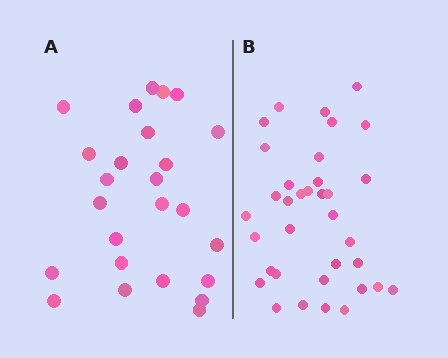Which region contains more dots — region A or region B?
Region B (the right region) has more dots.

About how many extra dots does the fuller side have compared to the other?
Region B has roughly 10 or so more dots than region A.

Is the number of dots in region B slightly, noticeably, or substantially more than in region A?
Region B has noticeably more, but not dramatically so. The ratio is roughly 1.4 to 1.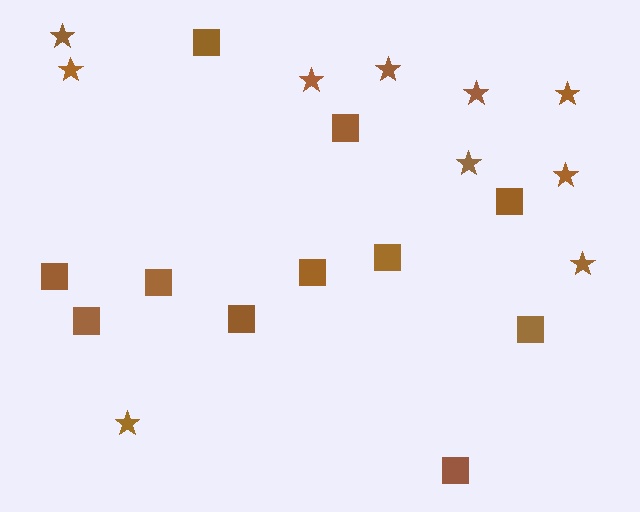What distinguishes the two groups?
There are 2 groups: one group of squares (11) and one group of stars (10).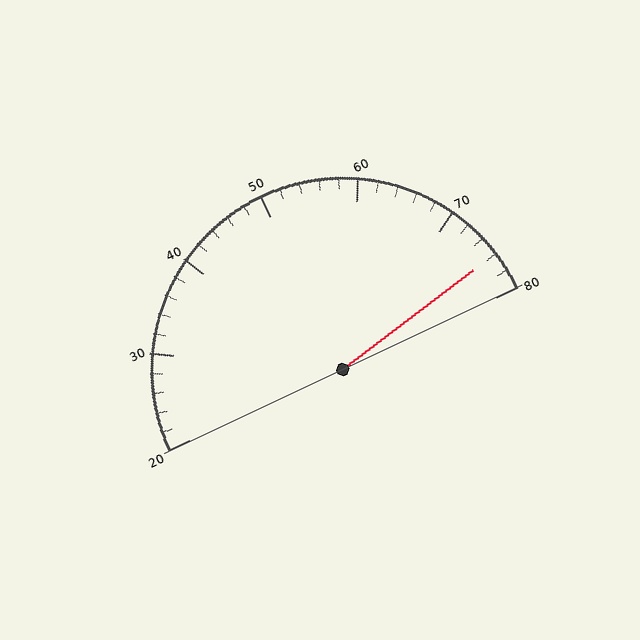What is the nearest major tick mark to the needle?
The nearest major tick mark is 80.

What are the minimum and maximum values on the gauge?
The gauge ranges from 20 to 80.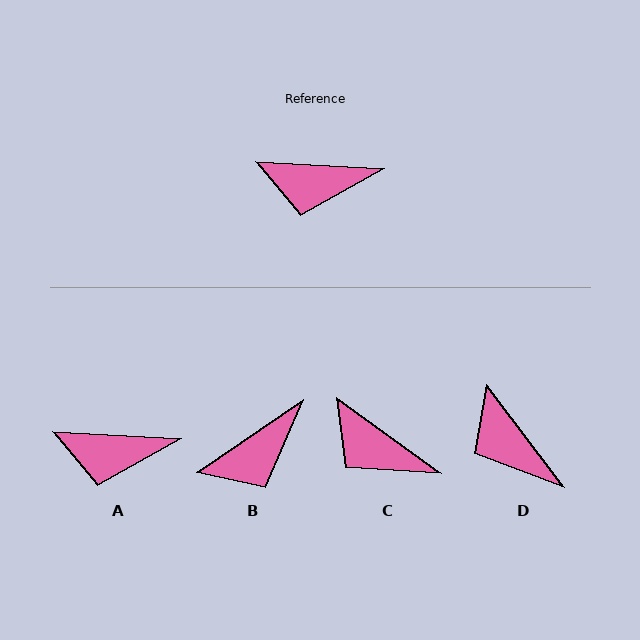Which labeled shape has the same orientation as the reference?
A.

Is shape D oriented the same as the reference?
No, it is off by about 50 degrees.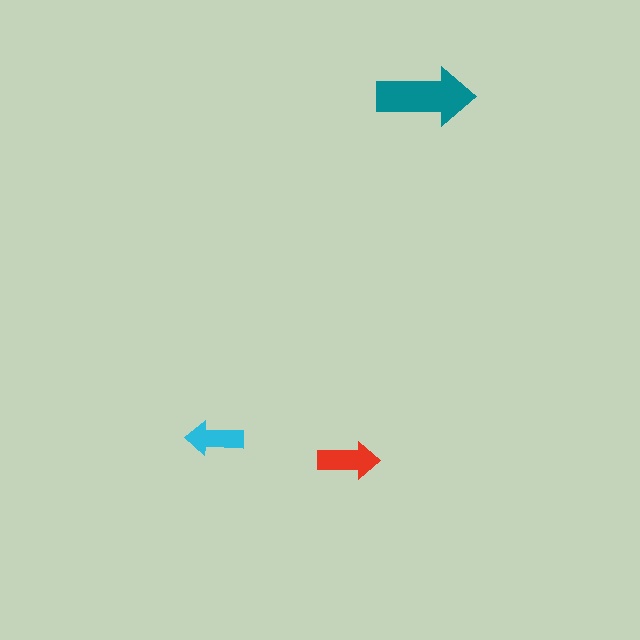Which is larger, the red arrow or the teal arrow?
The teal one.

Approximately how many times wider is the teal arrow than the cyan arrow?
About 1.5 times wider.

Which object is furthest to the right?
The teal arrow is rightmost.